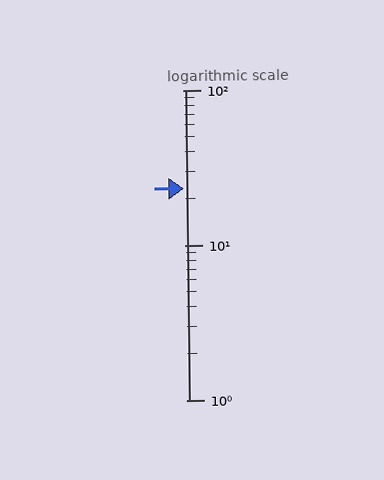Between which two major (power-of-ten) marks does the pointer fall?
The pointer is between 10 and 100.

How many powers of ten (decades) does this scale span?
The scale spans 2 decades, from 1 to 100.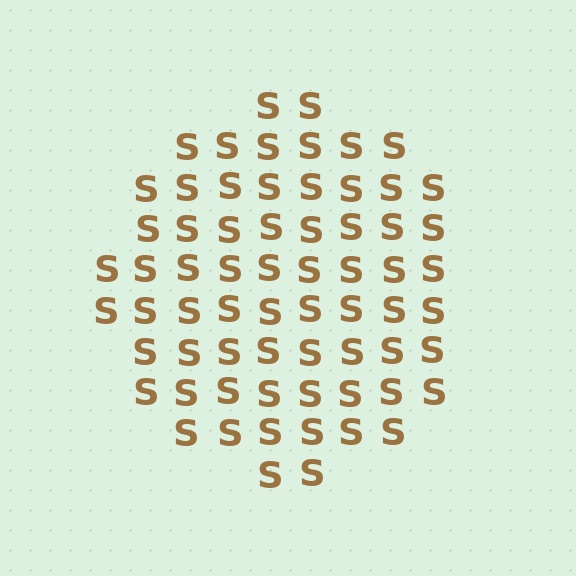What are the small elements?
The small elements are letter S's.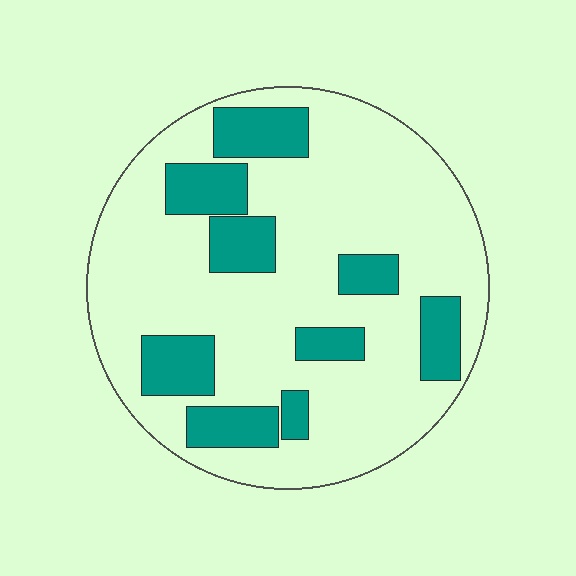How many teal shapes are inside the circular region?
9.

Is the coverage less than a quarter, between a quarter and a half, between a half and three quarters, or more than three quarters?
Less than a quarter.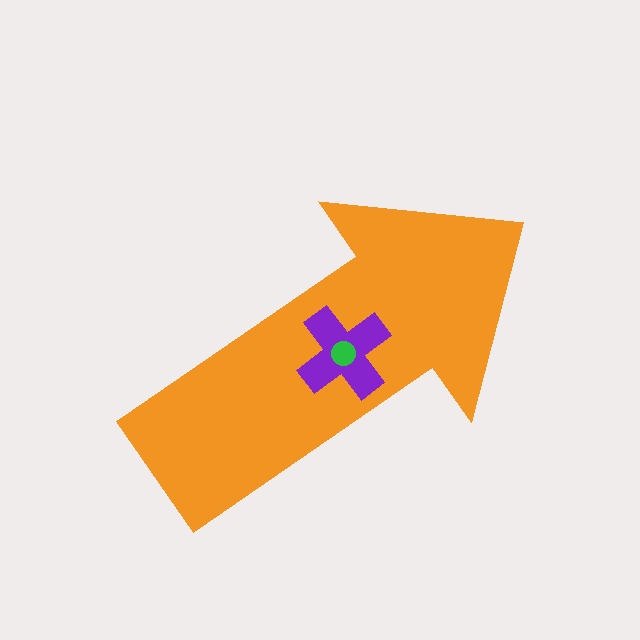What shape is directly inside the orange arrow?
The purple cross.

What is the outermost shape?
The orange arrow.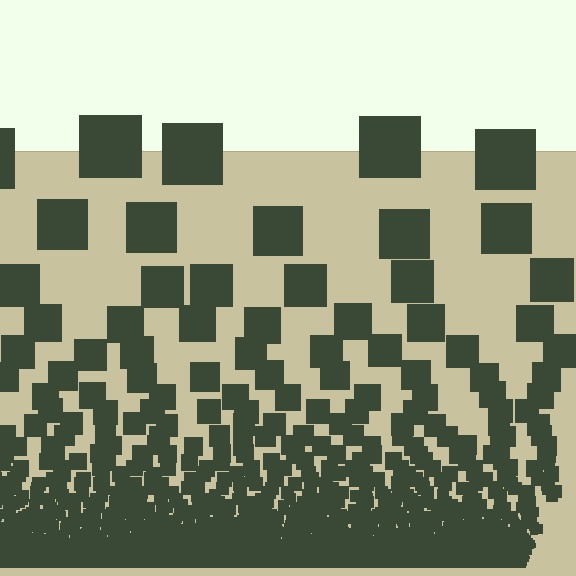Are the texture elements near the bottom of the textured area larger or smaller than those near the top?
Smaller. The gradient is inverted — elements near the bottom are smaller and denser.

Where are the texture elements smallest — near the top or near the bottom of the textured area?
Near the bottom.